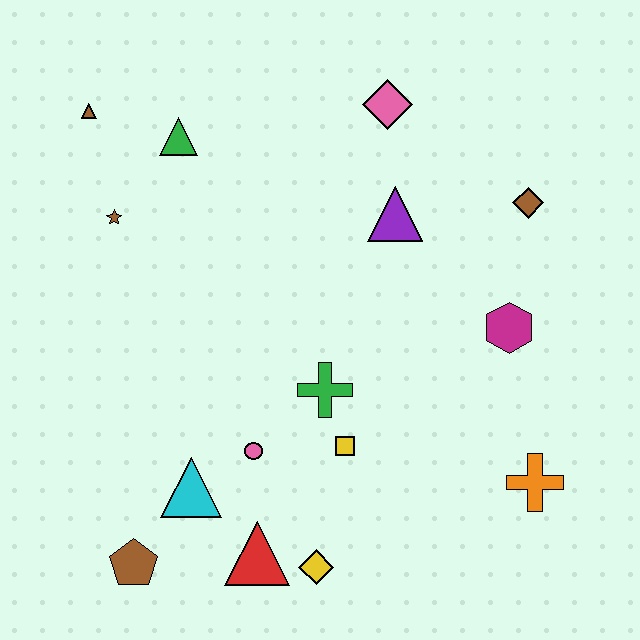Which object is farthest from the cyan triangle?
The brown diamond is farthest from the cyan triangle.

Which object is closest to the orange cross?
The magenta hexagon is closest to the orange cross.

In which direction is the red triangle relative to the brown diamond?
The red triangle is below the brown diamond.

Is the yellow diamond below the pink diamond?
Yes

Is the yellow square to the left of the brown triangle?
No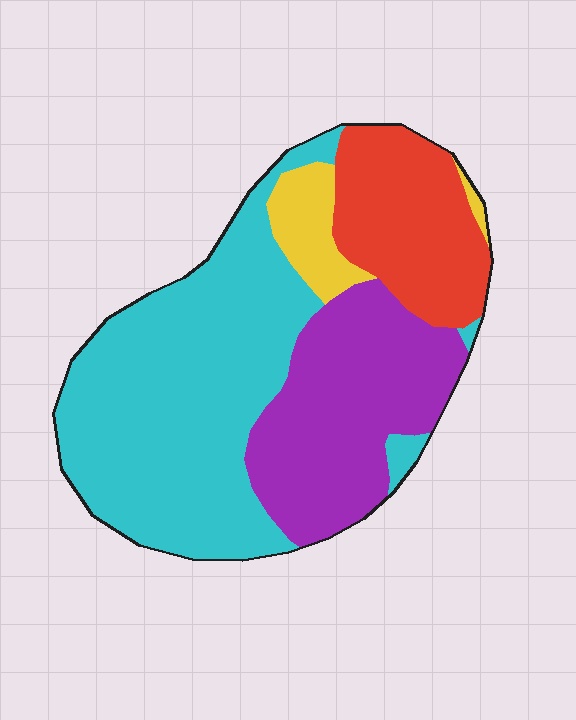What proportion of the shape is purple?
Purple takes up about one quarter (1/4) of the shape.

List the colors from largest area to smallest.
From largest to smallest: cyan, purple, red, yellow.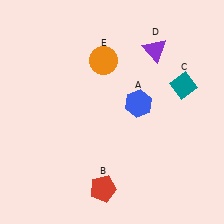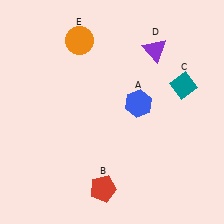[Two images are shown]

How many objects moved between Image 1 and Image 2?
1 object moved between the two images.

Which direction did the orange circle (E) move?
The orange circle (E) moved left.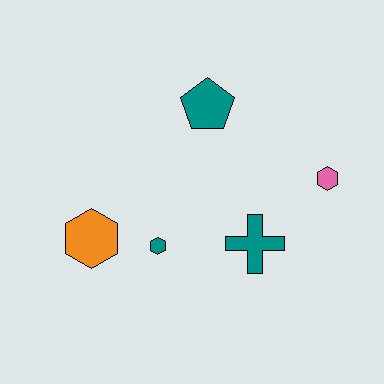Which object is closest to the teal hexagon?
The orange hexagon is closest to the teal hexagon.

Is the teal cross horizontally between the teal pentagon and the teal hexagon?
No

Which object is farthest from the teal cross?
The orange hexagon is farthest from the teal cross.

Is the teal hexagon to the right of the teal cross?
No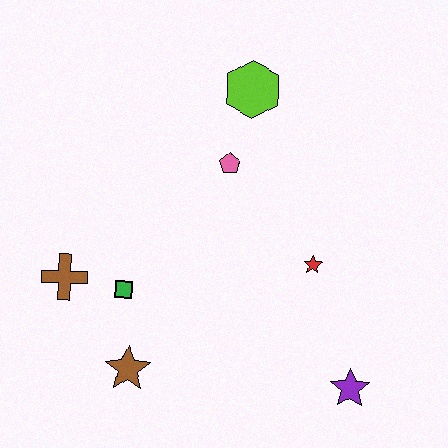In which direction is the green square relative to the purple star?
The green square is to the left of the purple star.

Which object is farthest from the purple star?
The lime hexagon is farthest from the purple star.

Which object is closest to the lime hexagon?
The pink pentagon is closest to the lime hexagon.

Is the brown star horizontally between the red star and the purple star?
No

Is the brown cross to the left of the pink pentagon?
Yes